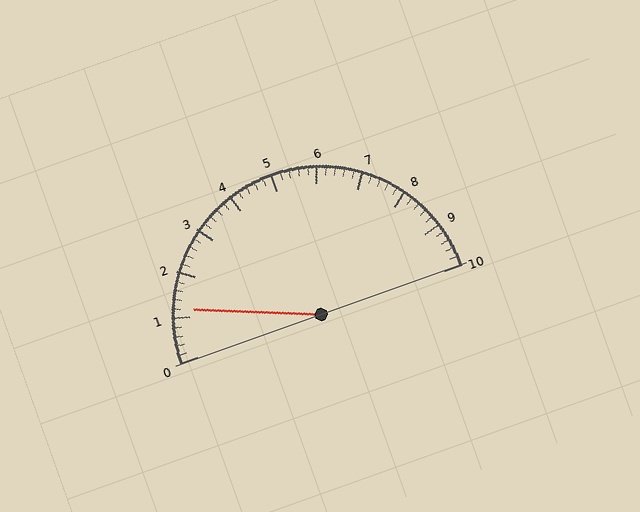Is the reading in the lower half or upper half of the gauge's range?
The reading is in the lower half of the range (0 to 10).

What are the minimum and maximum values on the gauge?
The gauge ranges from 0 to 10.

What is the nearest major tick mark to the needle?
The nearest major tick mark is 1.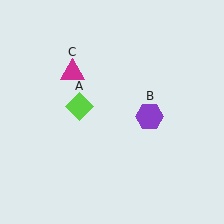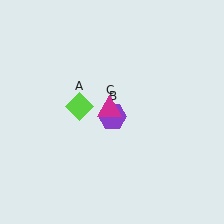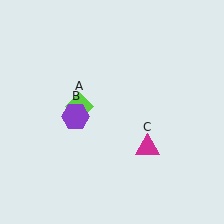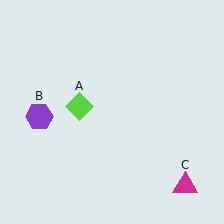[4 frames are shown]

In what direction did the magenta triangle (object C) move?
The magenta triangle (object C) moved down and to the right.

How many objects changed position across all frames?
2 objects changed position: purple hexagon (object B), magenta triangle (object C).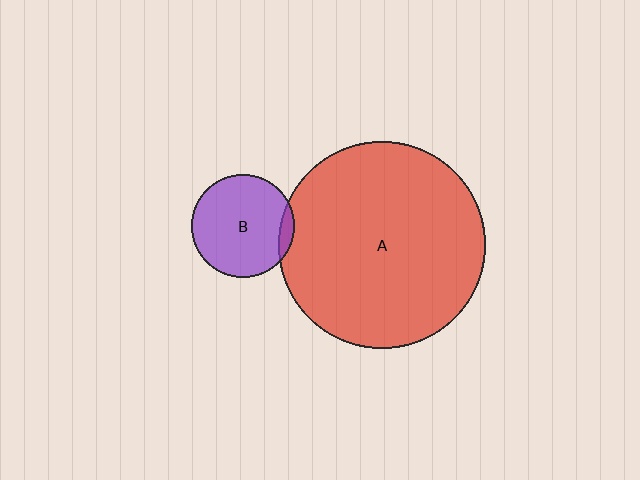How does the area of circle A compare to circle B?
Approximately 4.0 times.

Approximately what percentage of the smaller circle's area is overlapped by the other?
Approximately 5%.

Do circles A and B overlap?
Yes.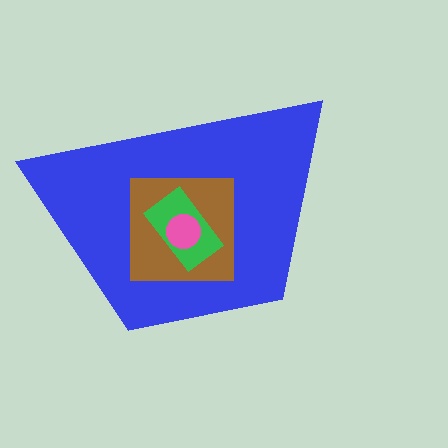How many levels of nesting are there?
4.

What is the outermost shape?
The blue trapezoid.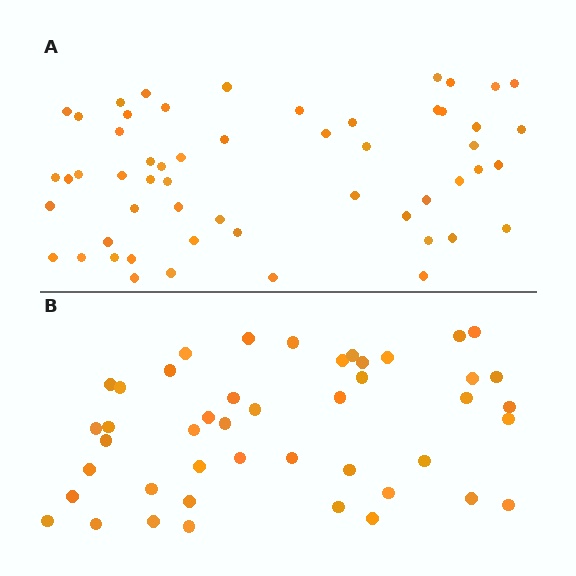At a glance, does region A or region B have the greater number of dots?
Region A (the top region) has more dots.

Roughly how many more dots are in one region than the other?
Region A has roughly 10 or so more dots than region B.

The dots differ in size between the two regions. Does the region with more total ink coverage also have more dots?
No. Region B has more total ink coverage because its dots are larger, but region A actually contains more individual dots. Total area can be misleading — the number of items is what matters here.